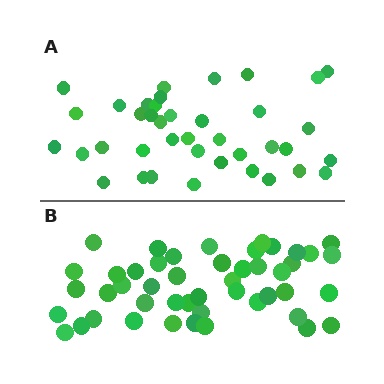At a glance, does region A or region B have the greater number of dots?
Region B (the bottom region) has more dots.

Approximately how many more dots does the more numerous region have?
Region B has roughly 8 or so more dots than region A.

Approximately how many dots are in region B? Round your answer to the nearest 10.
About 50 dots. (The exact count is 47, which rounds to 50.)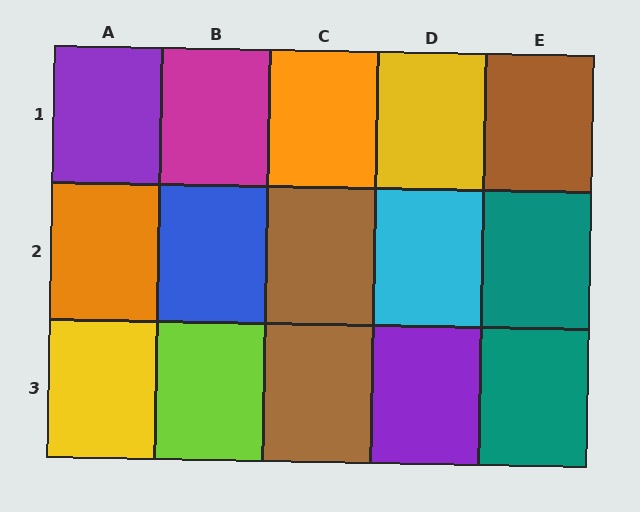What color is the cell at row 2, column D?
Cyan.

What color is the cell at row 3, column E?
Teal.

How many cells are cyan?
1 cell is cyan.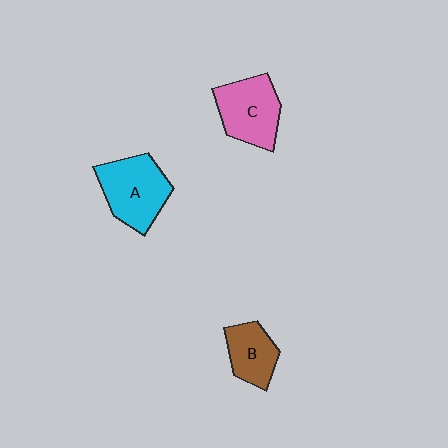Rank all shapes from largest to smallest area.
From largest to smallest: A (cyan), C (pink), B (brown).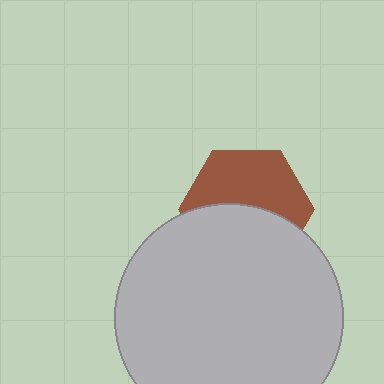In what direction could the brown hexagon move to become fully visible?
The brown hexagon could move up. That would shift it out from behind the light gray circle entirely.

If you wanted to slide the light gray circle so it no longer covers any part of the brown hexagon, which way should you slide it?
Slide it down — that is the most direct way to separate the two shapes.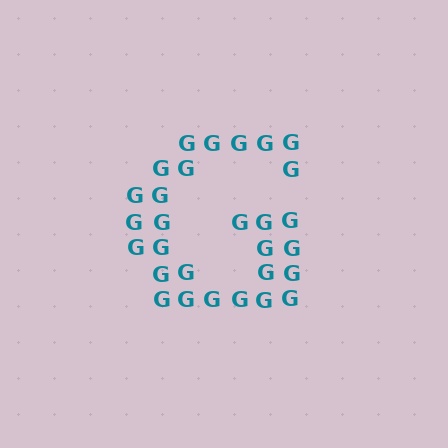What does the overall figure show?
The overall figure shows the letter G.